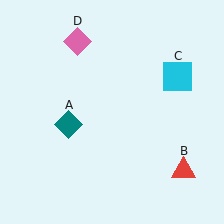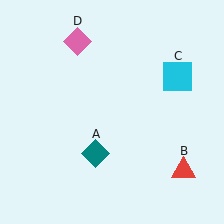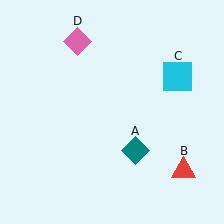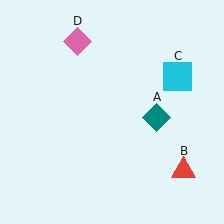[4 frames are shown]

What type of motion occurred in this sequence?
The teal diamond (object A) rotated counterclockwise around the center of the scene.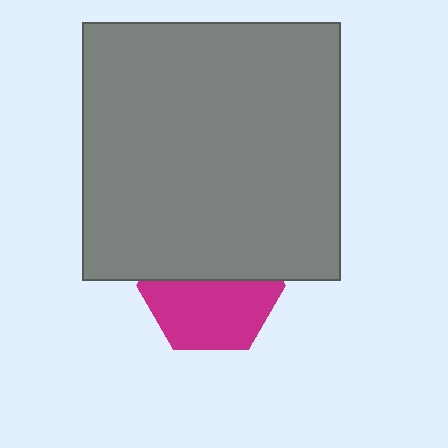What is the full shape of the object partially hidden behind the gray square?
The partially hidden object is a magenta hexagon.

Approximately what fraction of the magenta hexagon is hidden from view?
Roughly 47% of the magenta hexagon is hidden behind the gray square.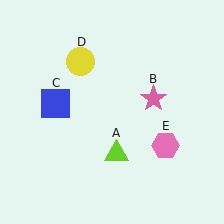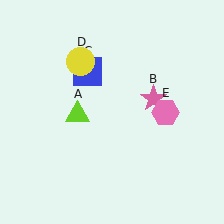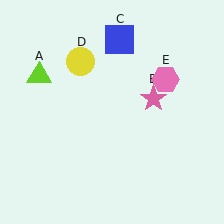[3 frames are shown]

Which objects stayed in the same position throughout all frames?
Pink star (object B) and yellow circle (object D) remained stationary.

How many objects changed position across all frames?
3 objects changed position: lime triangle (object A), blue square (object C), pink hexagon (object E).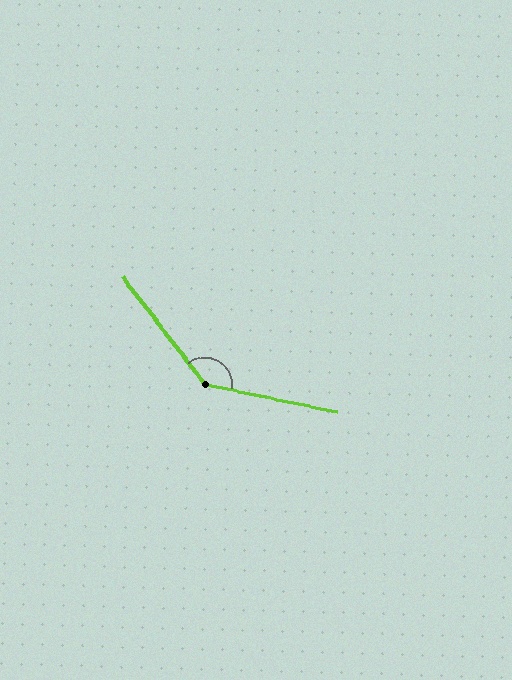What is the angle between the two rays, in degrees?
Approximately 139 degrees.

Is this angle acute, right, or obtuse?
It is obtuse.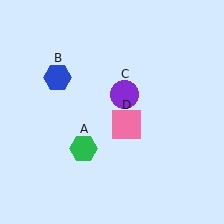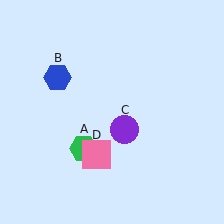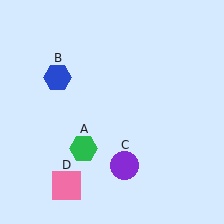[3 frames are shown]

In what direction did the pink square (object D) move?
The pink square (object D) moved down and to the left.